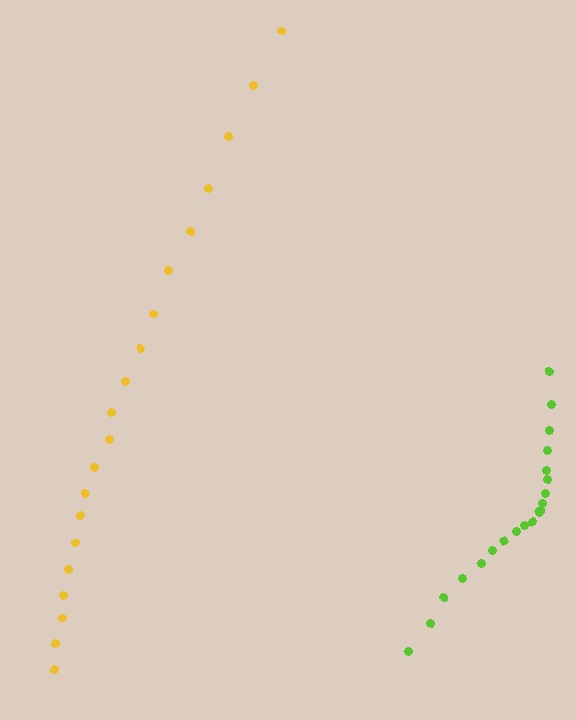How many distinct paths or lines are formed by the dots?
There are 2 distinct paths.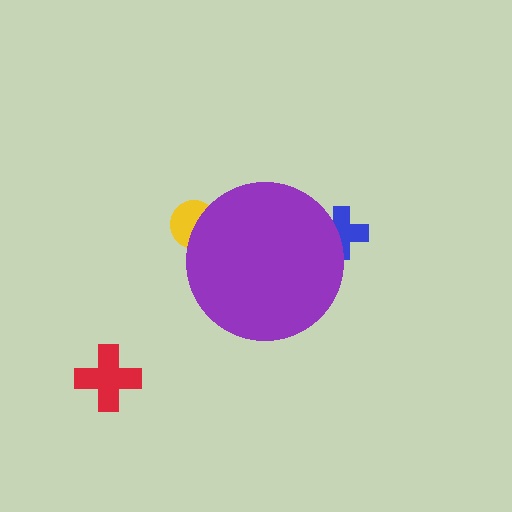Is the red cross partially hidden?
No, the red cross is fully visible.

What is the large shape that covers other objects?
A purple circle.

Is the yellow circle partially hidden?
Yes, the yellow circle is partially hidden behind the purple circle.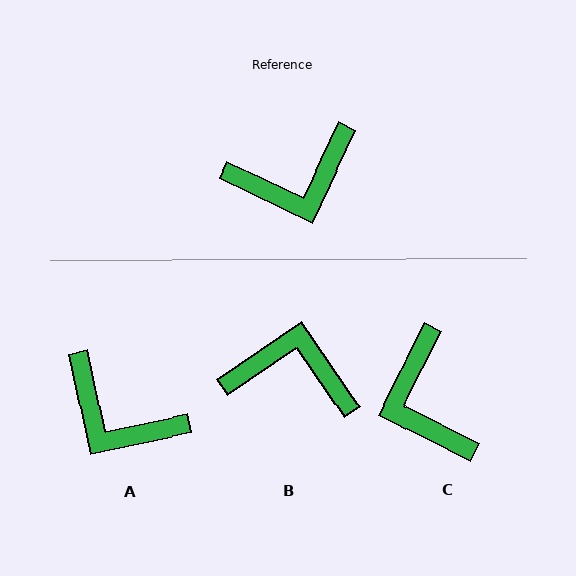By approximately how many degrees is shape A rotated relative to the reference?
Approximately 52 degrees clockwise.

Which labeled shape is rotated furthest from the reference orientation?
B, about 150 degrees away.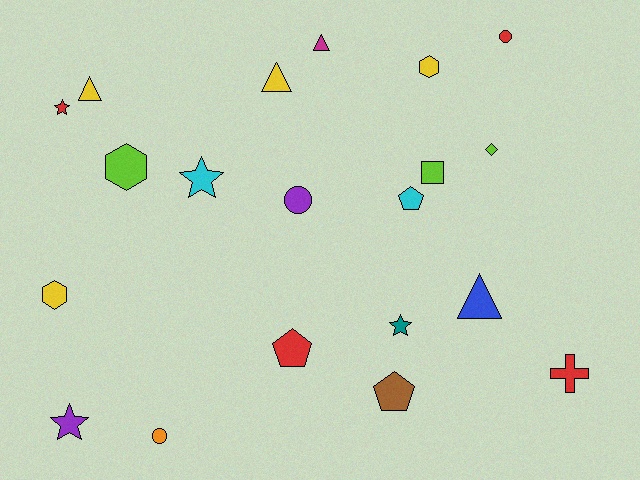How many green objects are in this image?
There are no green objects.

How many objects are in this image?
There are 20 objects.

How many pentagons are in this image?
There are 3 pentagons.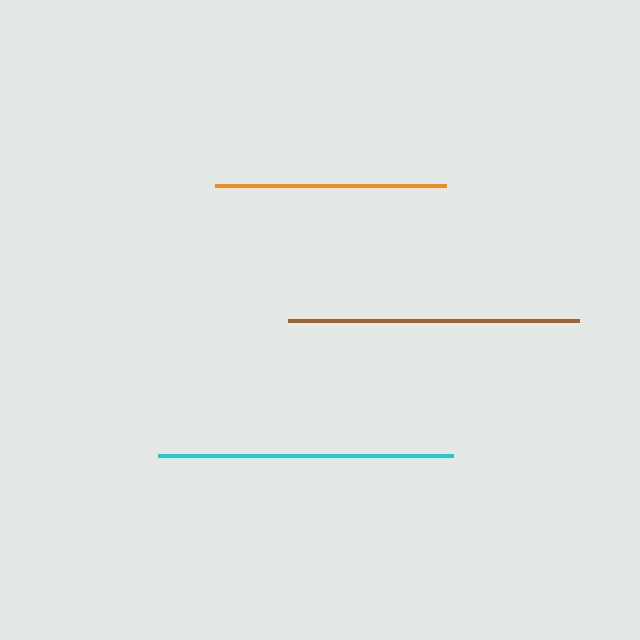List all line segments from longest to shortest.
From longest to shortest: cyan, brown, orange.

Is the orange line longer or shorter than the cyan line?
The cyan line is longer than the orange line.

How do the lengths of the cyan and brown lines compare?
The cyan and brown lines are approximately the same length.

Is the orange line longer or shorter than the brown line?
The brown line is longer than the orange line.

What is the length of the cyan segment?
The cyan segment is approximately 295 pixels long.